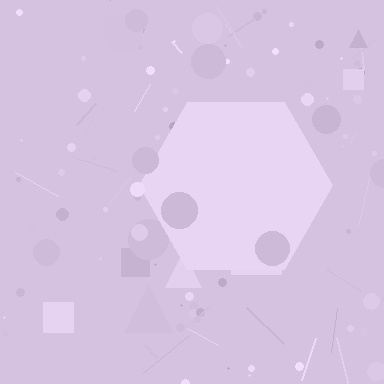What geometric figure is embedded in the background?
A hexagon is embedded in the background.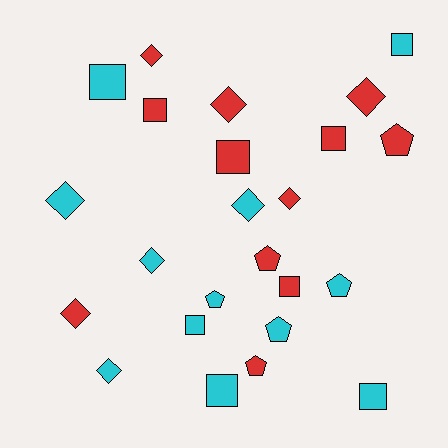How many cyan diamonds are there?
There are 4 cyan diamonds.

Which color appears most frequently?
Cyan, with 12 objects.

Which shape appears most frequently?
Square, with 9 objects.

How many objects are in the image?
There are 24 objects.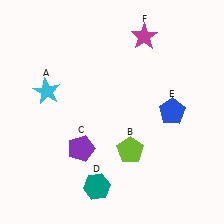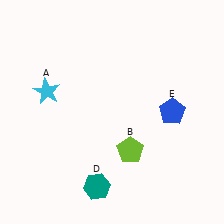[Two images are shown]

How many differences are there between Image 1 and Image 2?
There are 2 differences between the two images.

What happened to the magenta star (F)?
The magenta star (F) was removed in Image 2. It was in the top-right area of Image 1.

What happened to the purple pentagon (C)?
The purple pentagon (C) was removed in Image 2. It was in the bottom-left area of Image 1.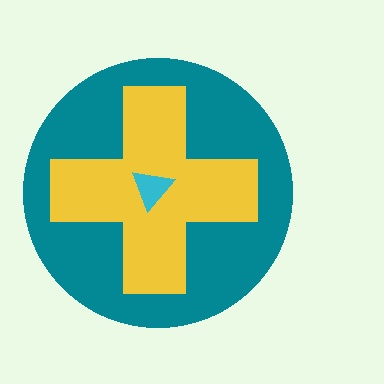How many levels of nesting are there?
3.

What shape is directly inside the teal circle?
The yellow cross.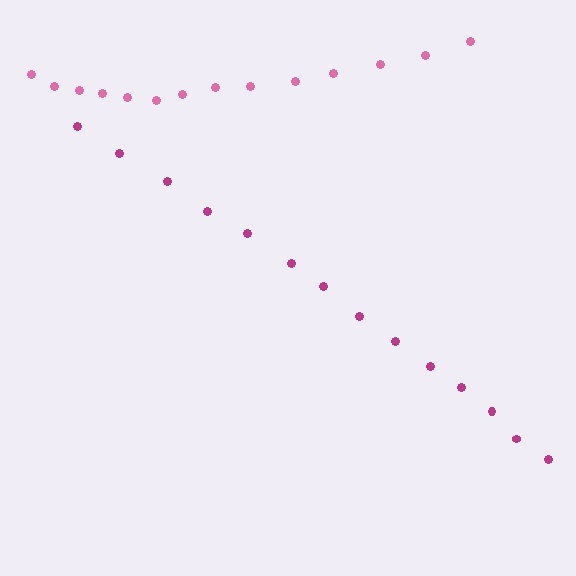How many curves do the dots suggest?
There are 2 distinct paths.